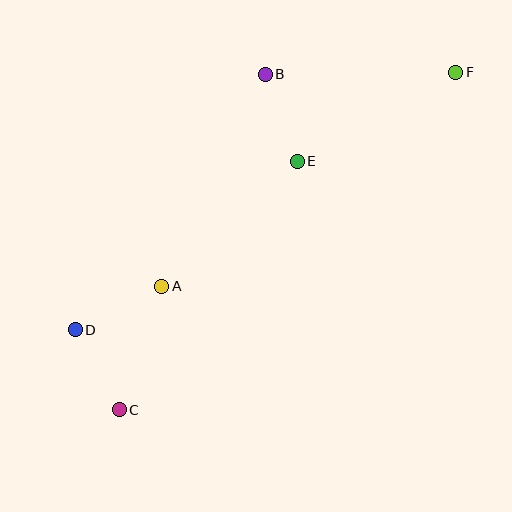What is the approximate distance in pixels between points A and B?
The distance between A and B is approximately 236 pixels.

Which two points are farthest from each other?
Points C and F are farthest from each other.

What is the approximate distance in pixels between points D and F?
The distance between D and F is approximately 459 pixels.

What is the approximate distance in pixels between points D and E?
The distance between D and E is approximately 279 pixels.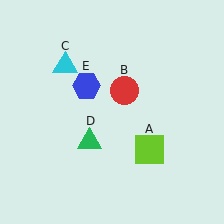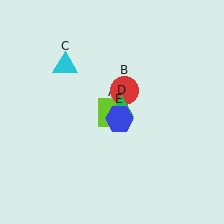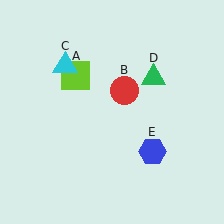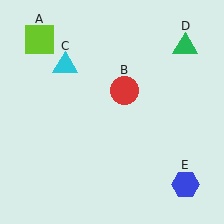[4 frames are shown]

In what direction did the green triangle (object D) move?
The green triangle (object D) moved up and to the right.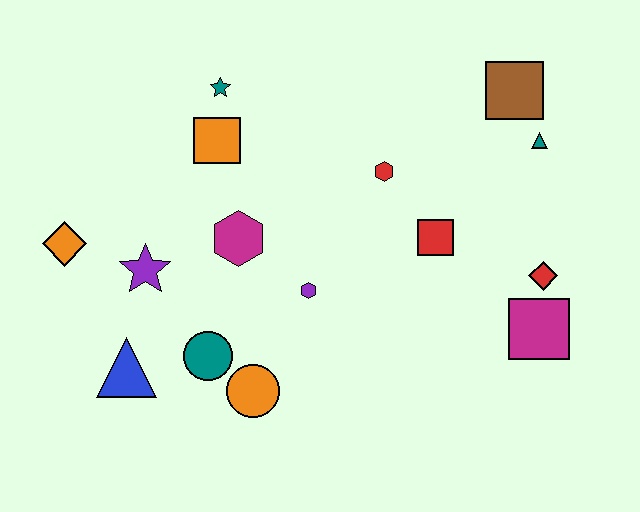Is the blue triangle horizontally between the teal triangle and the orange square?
No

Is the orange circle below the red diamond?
Yes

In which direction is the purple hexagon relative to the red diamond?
The purple hexagon is to the left of the red diamond.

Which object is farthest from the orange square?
The magenta square is farthest from the orange square.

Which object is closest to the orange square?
The teal star is closest to the orange square.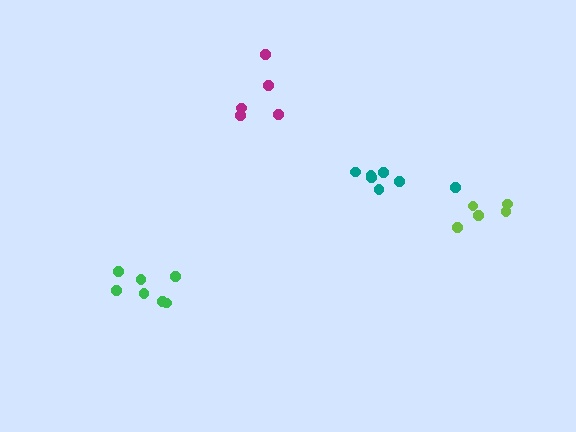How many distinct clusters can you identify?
There are 4 distinct clusters.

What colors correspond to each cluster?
The clusters are colored: magenta, lime, teal, green.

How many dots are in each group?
Group 1: 5 dots, Group 2: 5 dots, Group 3: 7 dots, Group 4: 7 dots (24 total).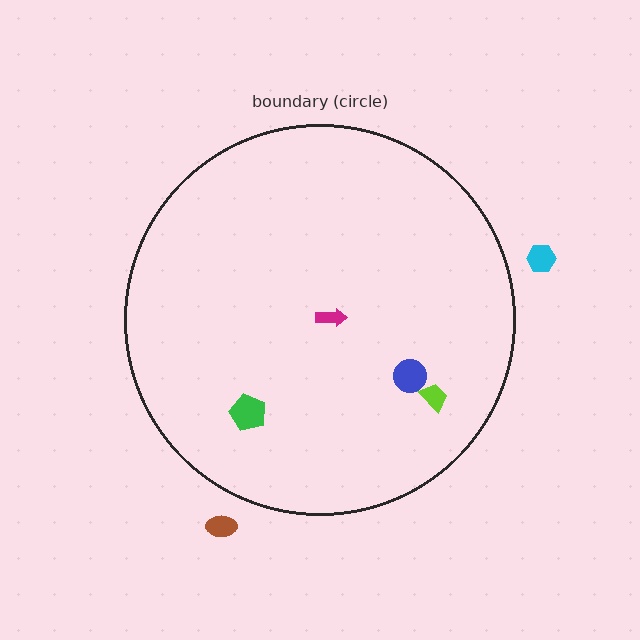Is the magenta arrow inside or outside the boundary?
Inside.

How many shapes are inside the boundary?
4 inside, 2 outside.